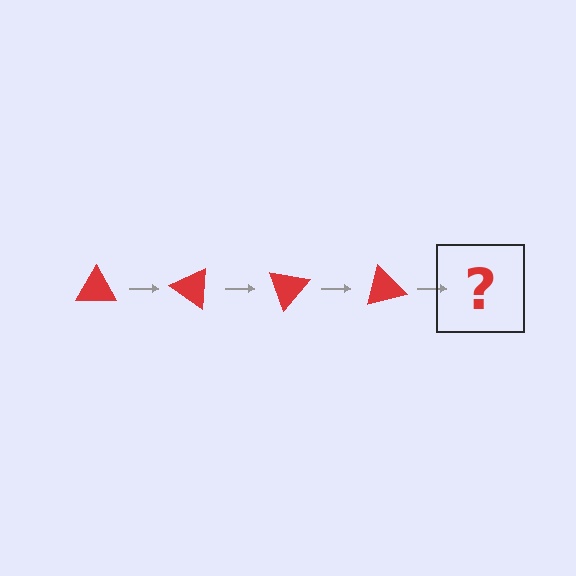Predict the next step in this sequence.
The next step is a red triangle rotated 140 degrees.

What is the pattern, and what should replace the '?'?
The pattern is that the triangle rotates 35 degrees each step. The '?' should be a red triangle rotated 140 degrees.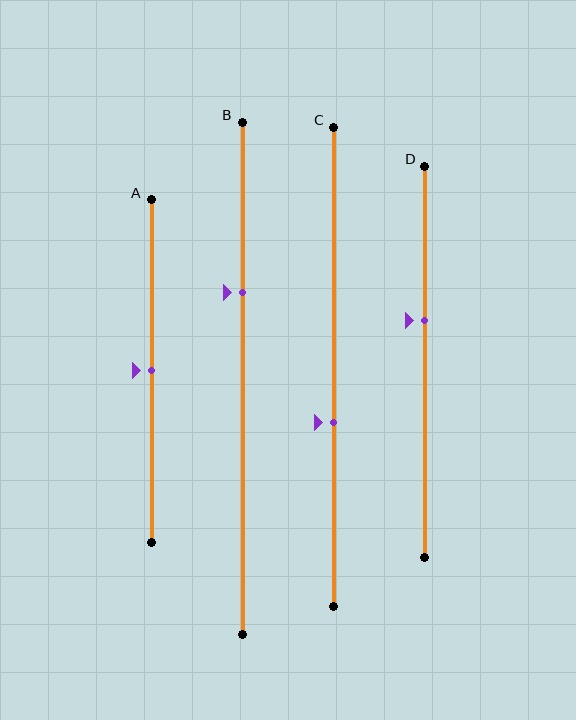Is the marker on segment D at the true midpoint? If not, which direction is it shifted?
No, the marker on segment D is shifted upward by about 11% of the segment length.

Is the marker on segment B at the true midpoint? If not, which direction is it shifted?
No, the marker on segment B is shifted upward by about 17% of the segment length.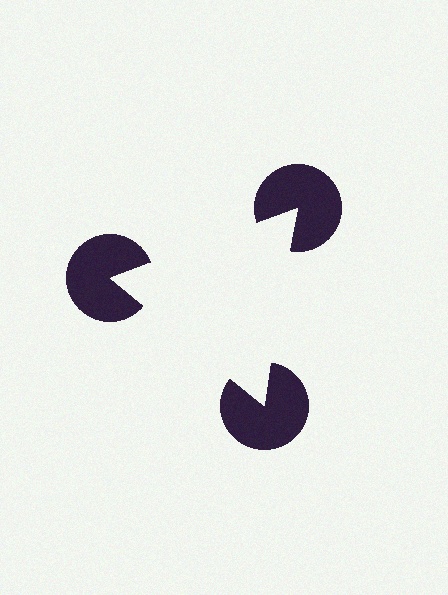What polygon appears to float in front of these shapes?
An illusory triangle — its edges are inferred from the aligned wedge cuts in the pac-man discs, not physically drawn.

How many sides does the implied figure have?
3 sides.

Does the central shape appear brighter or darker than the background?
It typically appears slightly brighter than the background, even though no actual brightness change is drawn.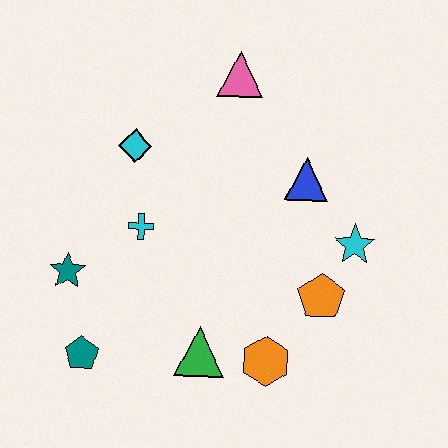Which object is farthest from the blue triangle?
The teal pentagon is farthest from the blue triangle.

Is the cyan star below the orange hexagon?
No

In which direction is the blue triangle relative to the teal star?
The blue triangle is to the right of the teal star.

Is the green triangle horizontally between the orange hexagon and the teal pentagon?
Yes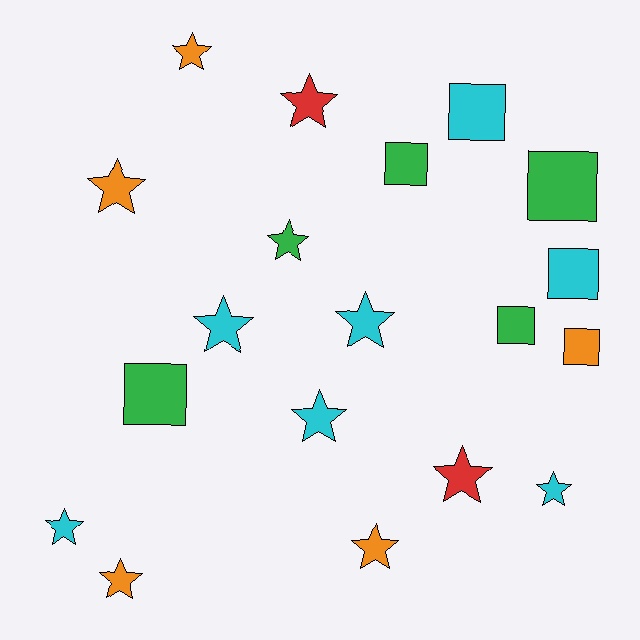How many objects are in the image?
There are 19 objects.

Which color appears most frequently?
Cyan, with 7 objects.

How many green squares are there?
There are 4 green squares.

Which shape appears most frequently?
Star, with 12 objects.